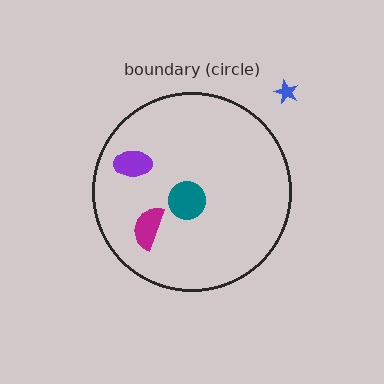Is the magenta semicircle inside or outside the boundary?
Inside.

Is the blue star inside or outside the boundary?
Outside.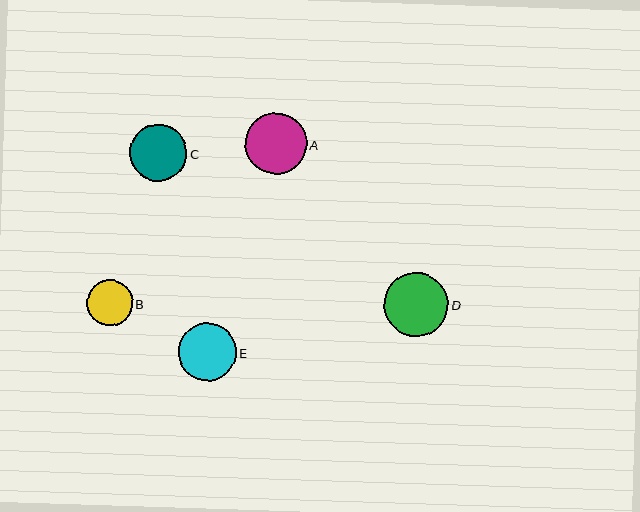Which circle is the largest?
Circle D is the largest with a size of approximately 64 pixels.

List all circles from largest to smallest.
From largest to smallest: D, A, E, C, B.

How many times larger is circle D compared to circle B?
Circle D is approximately 1.4 times the size of circle B.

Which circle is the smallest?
Circle B is the smallest with a size of approximately 46 pixels.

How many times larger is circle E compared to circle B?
Circle E is approximately 1.3 times the size of circle B.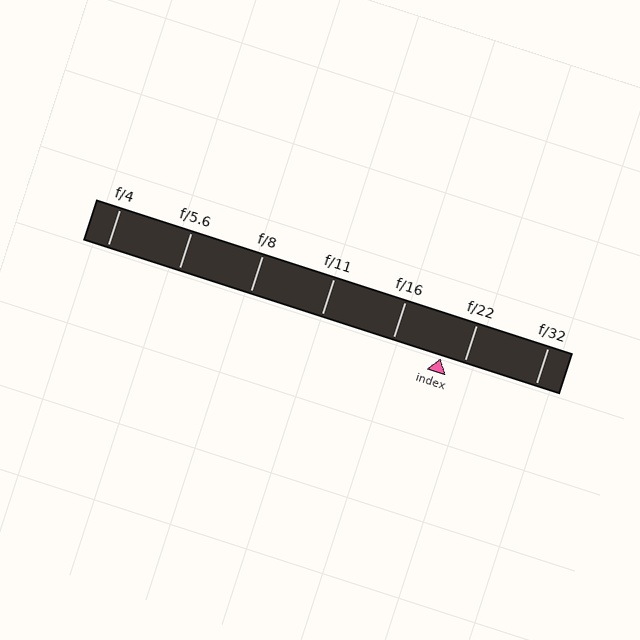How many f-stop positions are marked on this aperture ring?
There are 7 f-stop positions marked.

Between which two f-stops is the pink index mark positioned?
The index mark is between f/16 and f/22.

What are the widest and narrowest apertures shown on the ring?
The widest aperture shown is f/4 and the narrowest is f/32.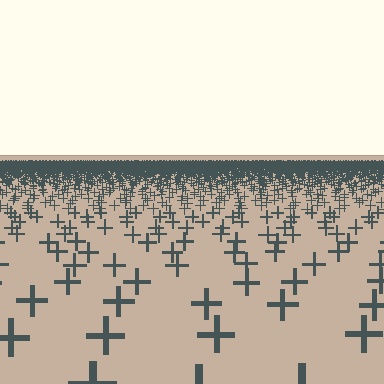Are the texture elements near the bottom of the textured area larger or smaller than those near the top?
Larger. Near the bottom, elements are closer to the viewer and appear at a bigger on-screen size.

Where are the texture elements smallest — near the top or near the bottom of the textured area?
Near the top.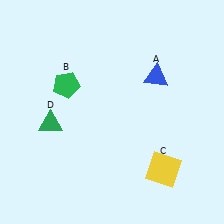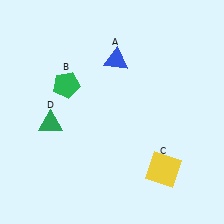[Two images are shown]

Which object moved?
The blue triangle (A) moved left.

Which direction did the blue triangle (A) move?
The blue triangle (A) moved left.